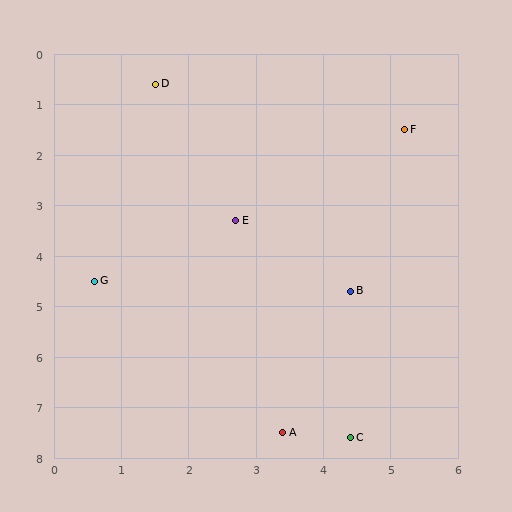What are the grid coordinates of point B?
Point B is at approximately (4.4, 4.7).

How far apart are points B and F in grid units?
Points B and F are about 3.3 grid units apart.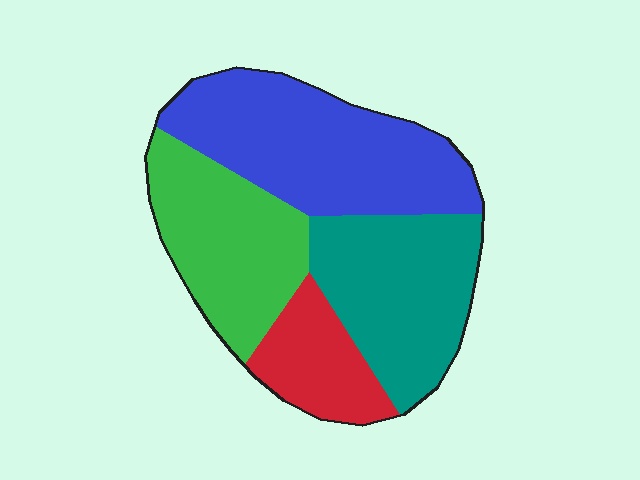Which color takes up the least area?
Red, at roughly 15%.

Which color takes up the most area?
Blue, at roughly 35%.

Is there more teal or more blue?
Blue.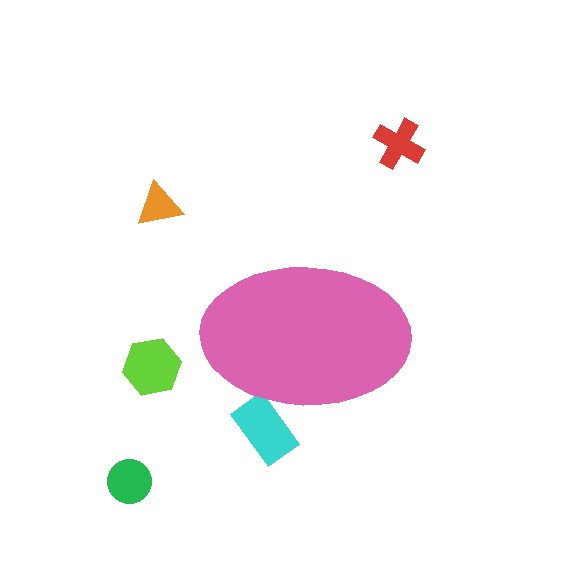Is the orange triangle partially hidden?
No, the orange triangle is fully visible.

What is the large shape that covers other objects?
A pink ellipse.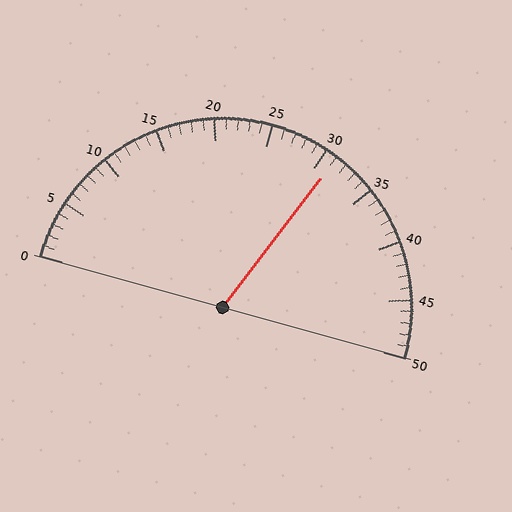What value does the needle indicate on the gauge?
The needle indicates approximately 31.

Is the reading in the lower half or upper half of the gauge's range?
The reading is in the upper half of the range (0 to 50).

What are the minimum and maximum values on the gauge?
The gauge ranges from 0 to 50.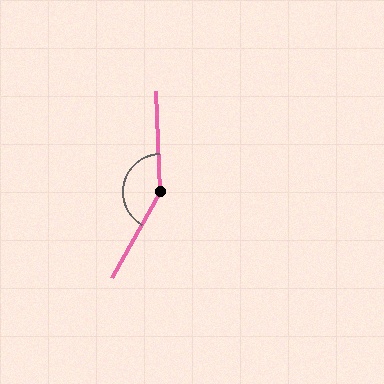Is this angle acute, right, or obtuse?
It is obtuse.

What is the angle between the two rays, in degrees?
Approximately 148 degrees.